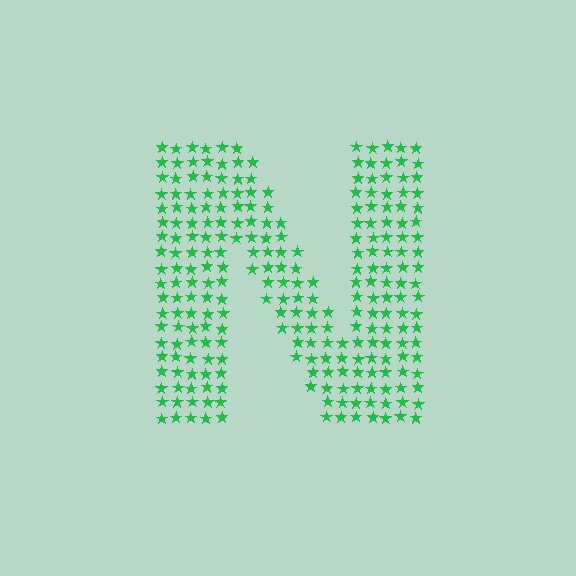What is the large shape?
The large shape is the letter N.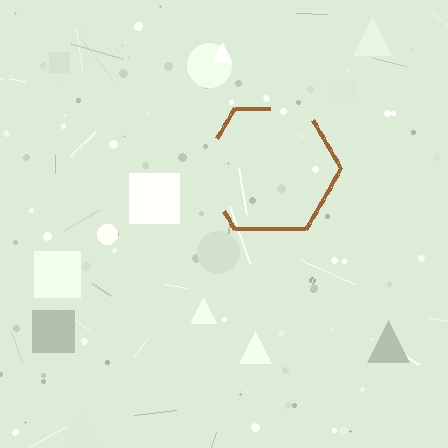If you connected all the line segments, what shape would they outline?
They would outline a hexagon.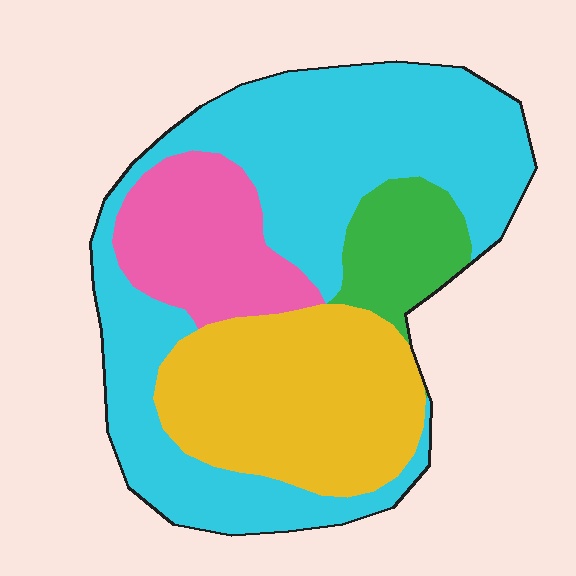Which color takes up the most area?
Cyan, at roughly 50%.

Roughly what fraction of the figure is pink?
Pink covers roughly 15% of the figure.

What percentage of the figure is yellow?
Yellow covers 26% of the figure.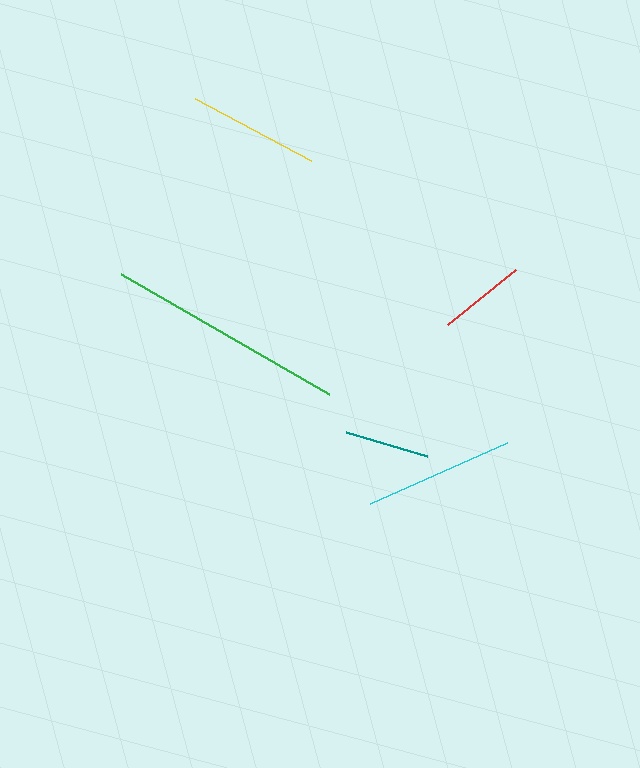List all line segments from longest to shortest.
From longest to shortest: green, cyan, yellow, red, teal.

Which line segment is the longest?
The green line is the longest at approximately 240 pixels.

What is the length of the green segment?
The green segment is approximately 240 pixels long.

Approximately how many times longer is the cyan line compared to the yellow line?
The cyan line is approximately 1.1 times the length of the yellow line.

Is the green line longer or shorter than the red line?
The green line is longer than the red line.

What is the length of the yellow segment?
The yellow segment is approximately 131 pixels long.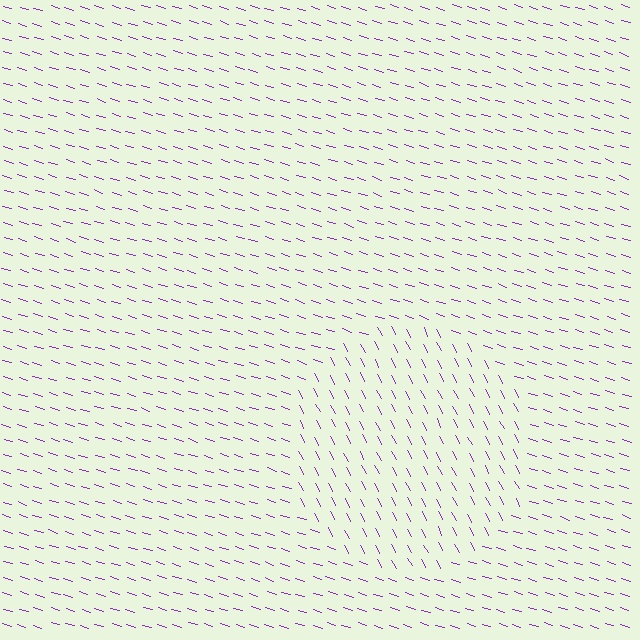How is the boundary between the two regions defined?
The boundary is defined purely by a change in line orientation (approximately 45 degrees difference). All lines are the same color and thickness.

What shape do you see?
I see a circle.